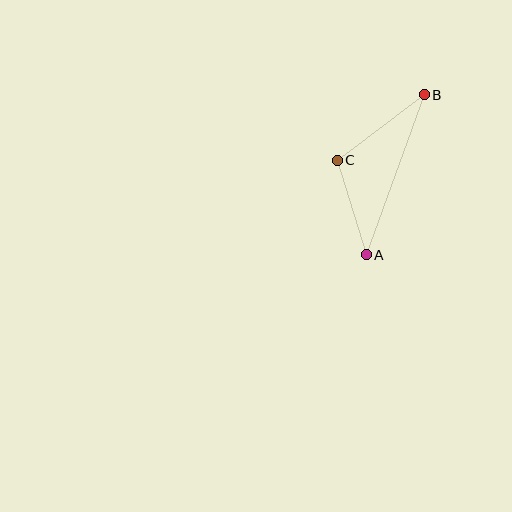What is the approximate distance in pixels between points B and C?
The distance between B and C is approximately 109 pixels.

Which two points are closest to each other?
Points A and C are closest to each other.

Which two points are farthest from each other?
Points A and B are farthest from each other.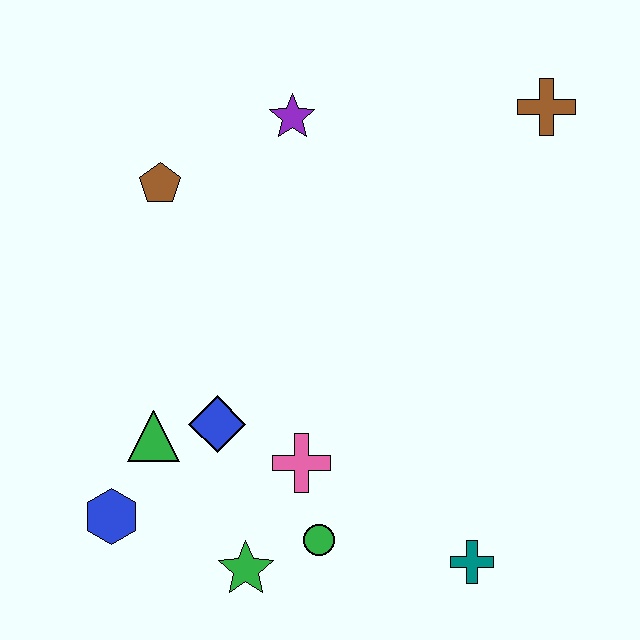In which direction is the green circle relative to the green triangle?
The green circle is to the right of the green triangle.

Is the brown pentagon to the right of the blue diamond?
No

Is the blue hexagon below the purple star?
Yes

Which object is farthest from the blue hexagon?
The brown cross is farthest from the blue hexagon.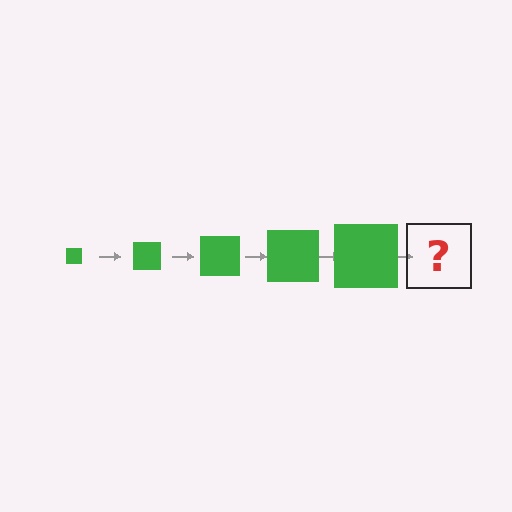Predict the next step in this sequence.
The next step is a green square, larger than the previous one.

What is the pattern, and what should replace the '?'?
The pattern is that the square gets progressively larger each step. The '?' should be a green square, larger than the previous one.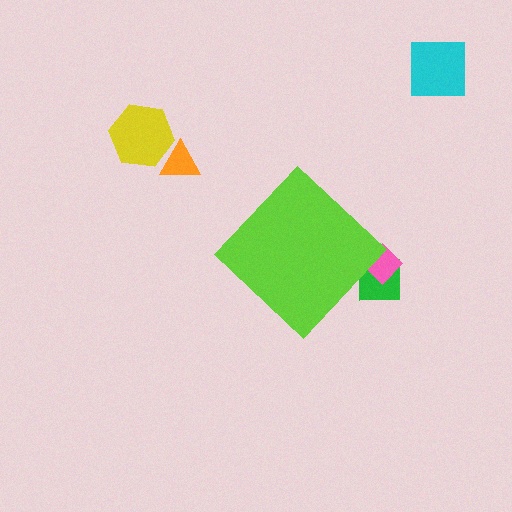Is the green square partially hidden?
Yes, the green square is partially hidden behind the lime diamond.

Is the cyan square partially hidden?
No, the cyan square is fully visible.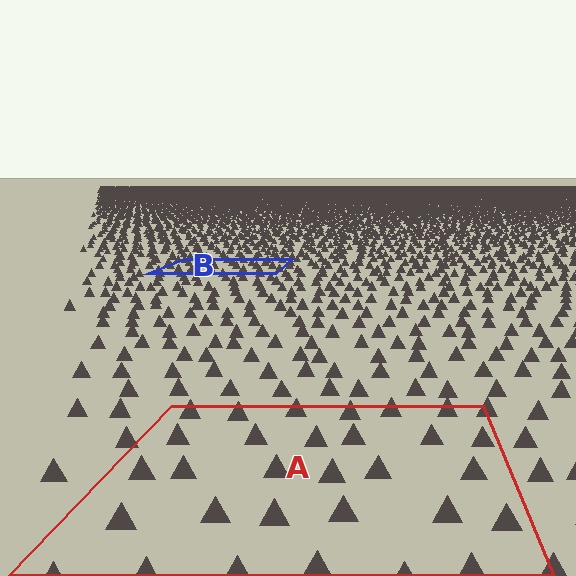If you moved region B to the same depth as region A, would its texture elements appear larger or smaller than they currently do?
They would appear larger. At a closer depth, the same texture elements are projected at a bigger on-screen size.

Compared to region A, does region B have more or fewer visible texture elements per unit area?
Region B has more texture elements per unit area — they are packed more densely because it is farther away.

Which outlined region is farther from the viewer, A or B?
Region B is farther from the viewer — the texture elements inside it appear smaller and more densely packed.